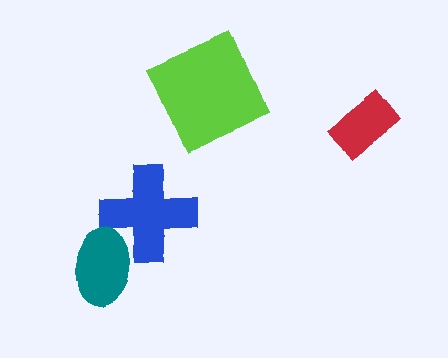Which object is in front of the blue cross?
The teal ellipse is in front of the blue cross.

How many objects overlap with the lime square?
0 objects overlap with the lime square.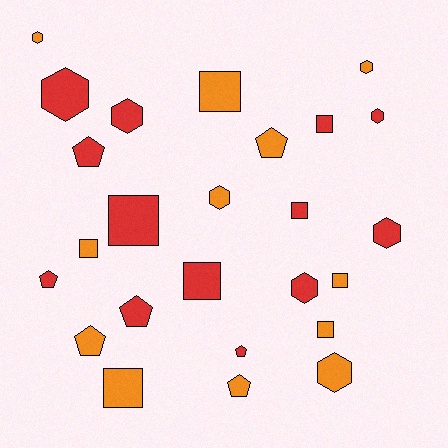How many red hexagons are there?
There are 5 red hexagons.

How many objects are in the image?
There are 25 objects.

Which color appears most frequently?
Red, with 13 objects.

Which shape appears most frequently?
Hexagon, with 9 objects.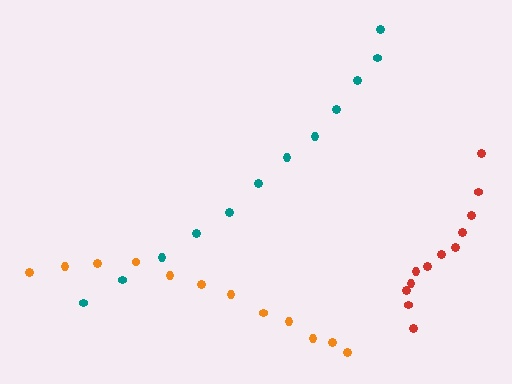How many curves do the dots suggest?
There are 3 distinct paths.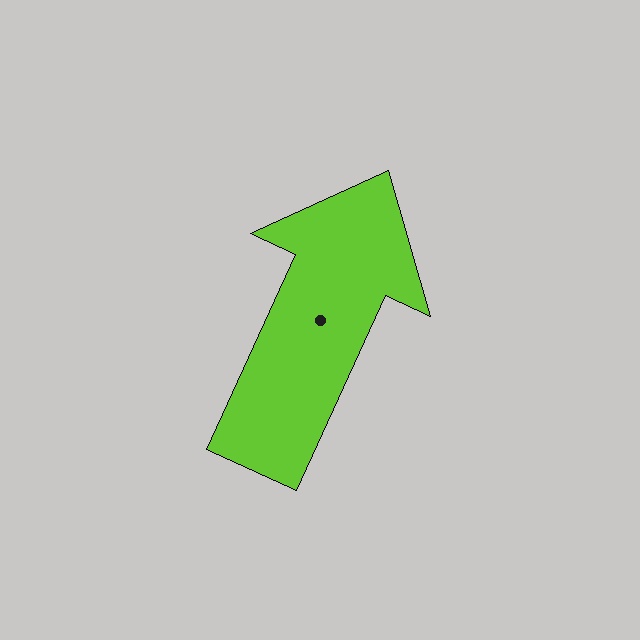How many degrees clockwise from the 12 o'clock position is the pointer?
Approximately 24 degrees.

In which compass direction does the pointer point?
Northeast.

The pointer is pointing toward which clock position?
Roughly 1 o'clock.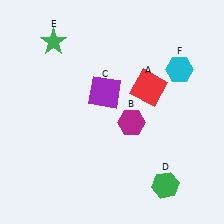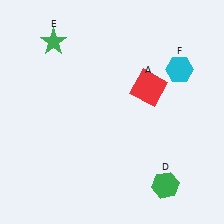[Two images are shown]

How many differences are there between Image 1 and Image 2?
There are 2 differences between the two images.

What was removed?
The purple square (C), the magenta hexagon (B) were removed in Image 2.